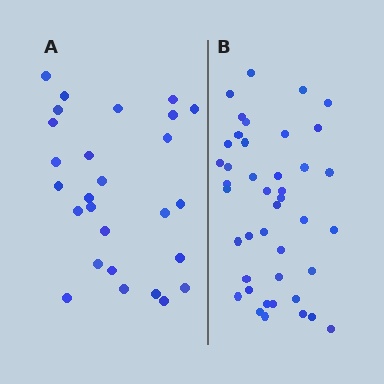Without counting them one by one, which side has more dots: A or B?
Region B (the right region) has more dots.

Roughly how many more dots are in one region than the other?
Region B has approximately 15 more dots than region A.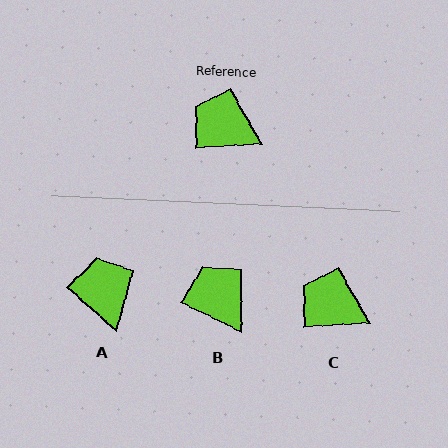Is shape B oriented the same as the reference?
No, it is off by about 30 degrees.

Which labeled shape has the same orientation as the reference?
C.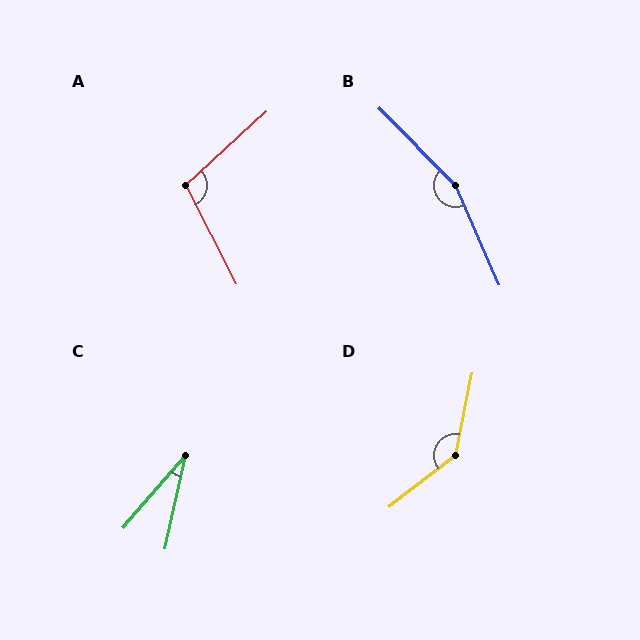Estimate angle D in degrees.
Approximately 139 degrees.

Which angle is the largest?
B, at approximately 159 degrees.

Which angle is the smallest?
C, at approximately 28 degrees.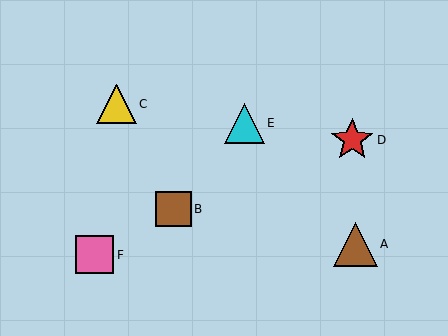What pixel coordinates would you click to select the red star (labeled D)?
Click at (352, 140) to select the red star D.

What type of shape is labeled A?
Shape A is a brown triangle.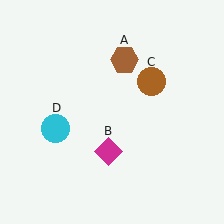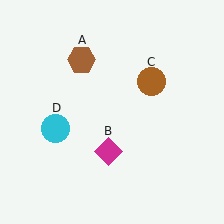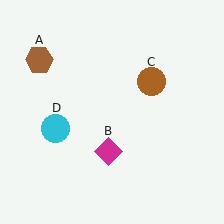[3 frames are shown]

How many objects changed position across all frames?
1 object changed position: brown hexagon (object A).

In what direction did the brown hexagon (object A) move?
The brown hexagon (object A) moved left.